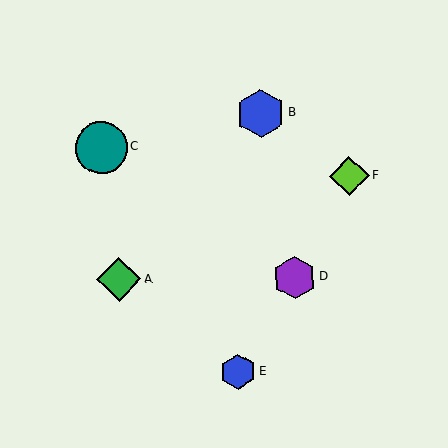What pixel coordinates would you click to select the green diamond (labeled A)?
Click at (119, 280) to select the green diamond A.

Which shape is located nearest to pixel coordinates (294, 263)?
The purple hexagon (labeled D) at (295, 278) is nearest to that location.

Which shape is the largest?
The teal circle (labeled C) is the largest.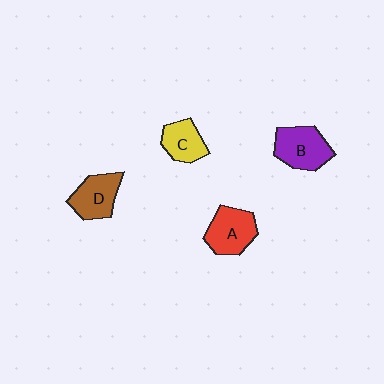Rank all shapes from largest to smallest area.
From largest to smallest: B (purple), A (red), D (brown), C (yellow).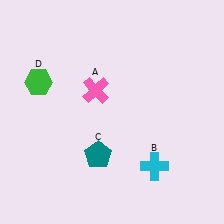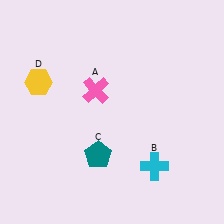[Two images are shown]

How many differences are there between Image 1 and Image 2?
There is 1 difference between the two images.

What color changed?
The hexagon (D) changed from green in Image 1 to yellow in Image 2.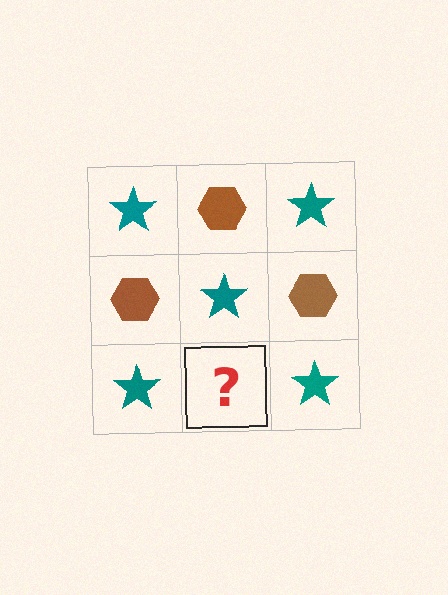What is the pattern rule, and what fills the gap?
The rule is that it alternates teal star and brown hexagon in a checkerboard pattern. The gap should be filled with a brown hexagon.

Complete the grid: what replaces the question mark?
The question mark should be replaced with a brown hexagon.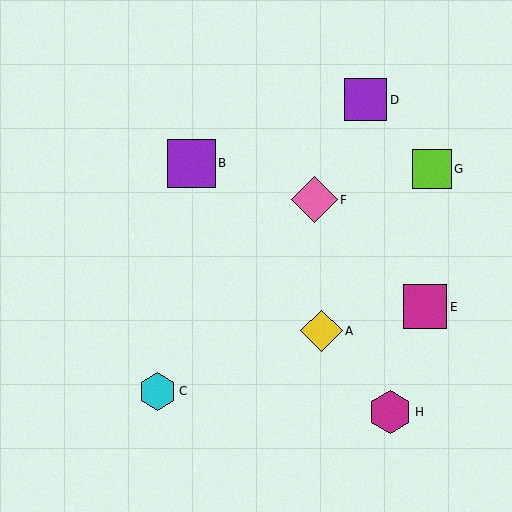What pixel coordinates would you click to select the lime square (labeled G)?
Click at (432, 169) to select the lime square G.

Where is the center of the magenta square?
The center of the magenta square is at (425, 307).